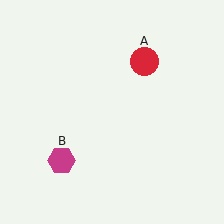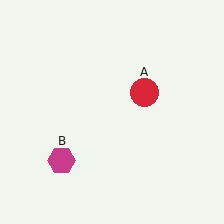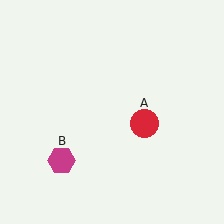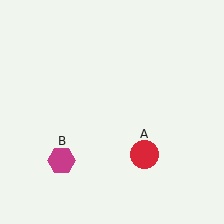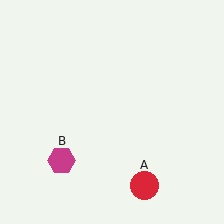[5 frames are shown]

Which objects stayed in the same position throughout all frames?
Magenta hexagon (object B) remained stationary.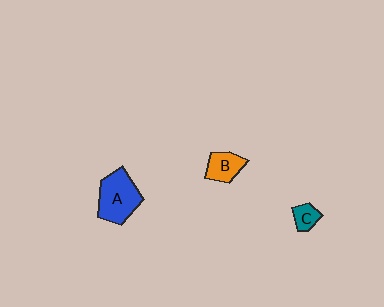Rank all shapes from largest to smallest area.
From largest to smallest: A (blue), B (orange), C (teal).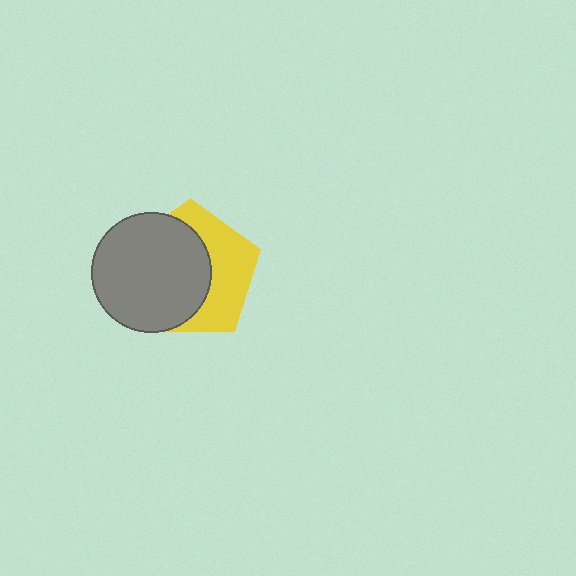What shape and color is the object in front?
The object in front is a gray circle.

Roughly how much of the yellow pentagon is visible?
A small part of it is visible (roughly 43%).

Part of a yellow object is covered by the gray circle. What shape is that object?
It is a pentagon.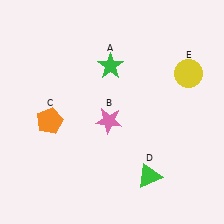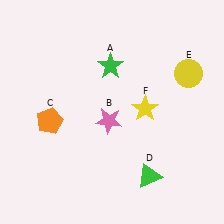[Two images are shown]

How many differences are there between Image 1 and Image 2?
There is 1 difference between the two images.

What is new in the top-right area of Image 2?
A yellow star (F) was added in the top-right area of Image 2.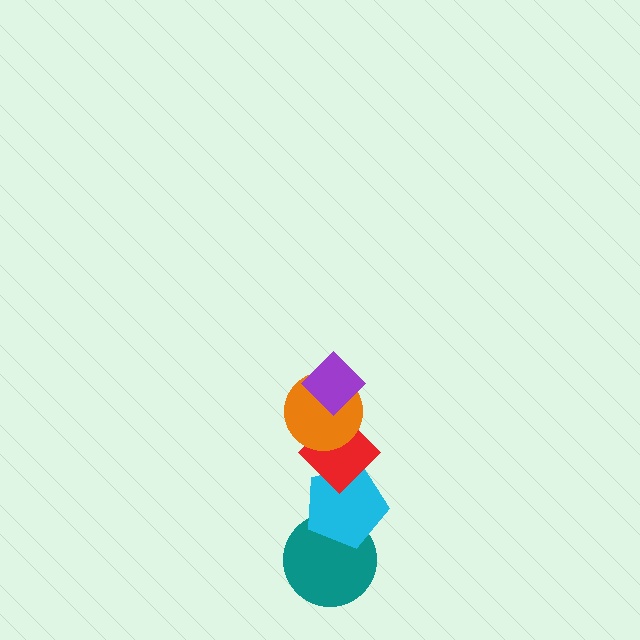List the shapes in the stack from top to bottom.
From top to bottom: the purple diamond, the orange circle, the red diamond, the cyan pentagon, the teal circle.